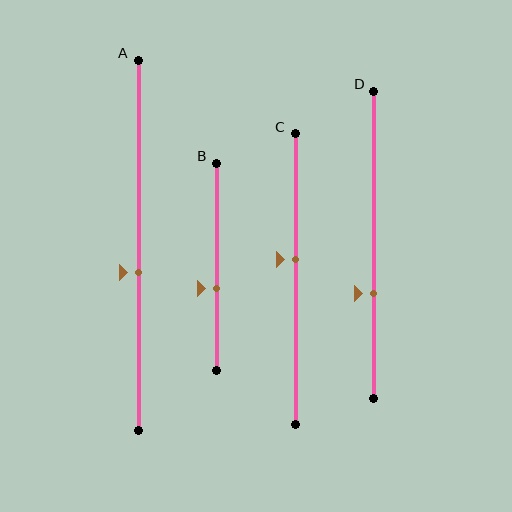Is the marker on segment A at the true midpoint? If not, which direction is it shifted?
No, the marker on segment A is shifted downward by about 7% of the segment length.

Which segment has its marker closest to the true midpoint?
Segment C has its marker closest to the true midpoint.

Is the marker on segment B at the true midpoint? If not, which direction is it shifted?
No, the marker on segment B is shifted downward by about 10% of the segment length.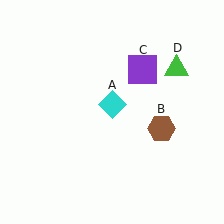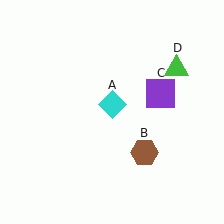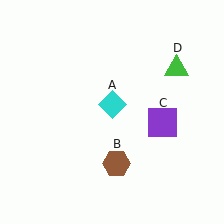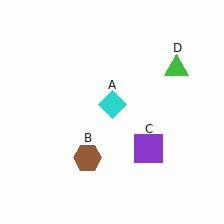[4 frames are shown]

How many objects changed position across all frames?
2 objects changed position: brown hexagon (object B), purple square (object C).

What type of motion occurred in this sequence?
The brown hexagon (object B), purple square (object C) rotated clockwise around the center of the scene.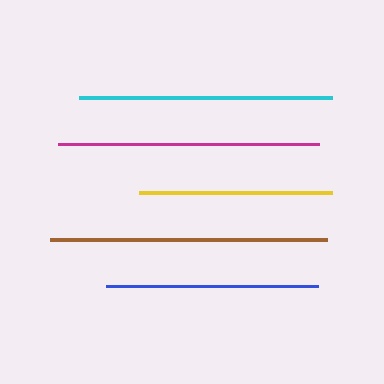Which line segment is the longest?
The brown line is the longest at approximately 277 pixels.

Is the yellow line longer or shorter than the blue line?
The blue line is longer than the yellow line.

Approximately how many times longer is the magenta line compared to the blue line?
The magenta line is approximately 1.2 times the length of the blue line.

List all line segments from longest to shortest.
From longest to shortest: brown, magenta, cyan, blue, yellow.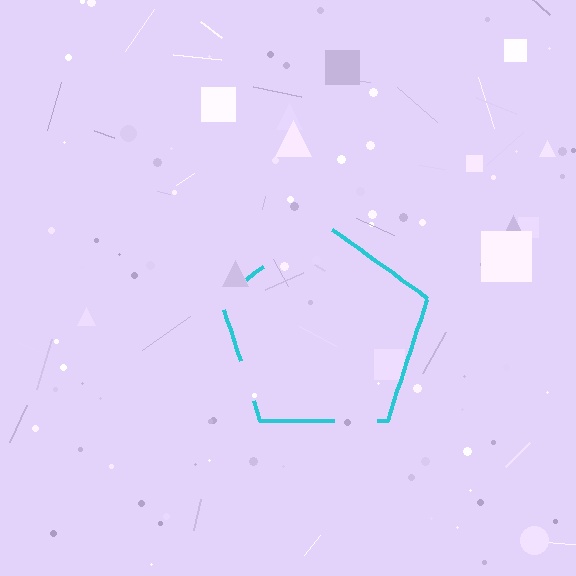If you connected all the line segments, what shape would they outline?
They would outline a pentagon.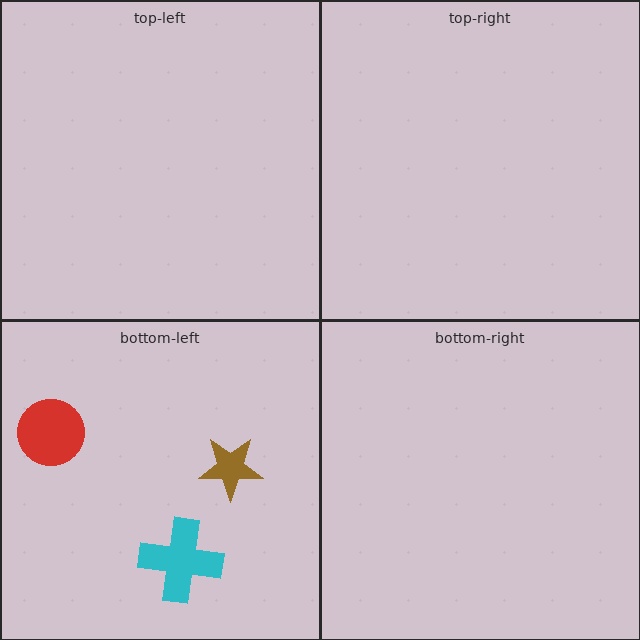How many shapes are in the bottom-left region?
3.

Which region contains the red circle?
The bottom-left region.